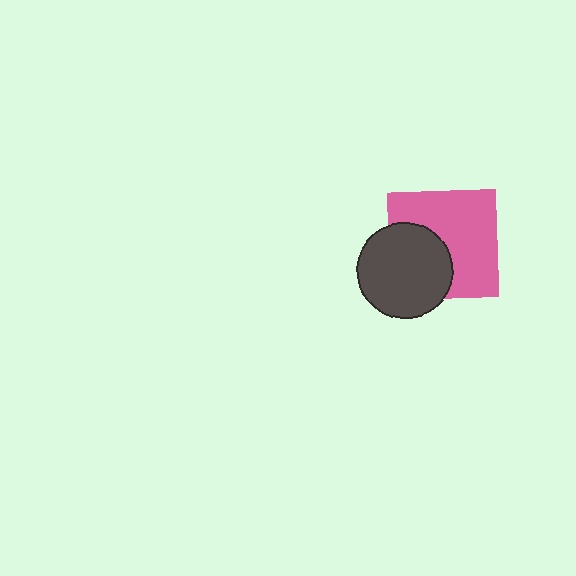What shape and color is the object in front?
The object in front is a dark gray circle.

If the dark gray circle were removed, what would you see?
You would see the complete pink square.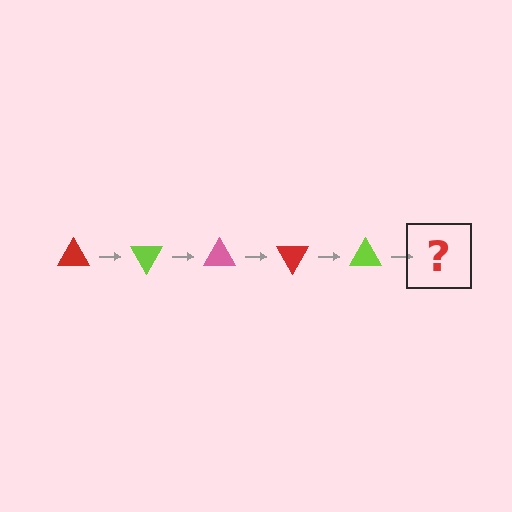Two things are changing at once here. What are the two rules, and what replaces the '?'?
The two rules are that it rotates 60 degrees each step and the color cycles through red, lime, and pink. The '?' should be a pink triangle, rotated 300 degrees from the start.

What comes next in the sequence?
The next element should be a pink triangle, rotated 300 degrees from the start.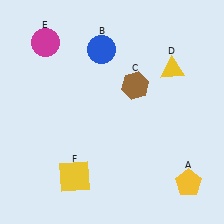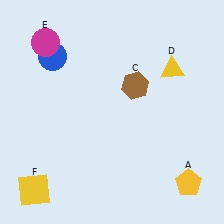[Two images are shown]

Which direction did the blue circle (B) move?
The blue circle (B) moved left.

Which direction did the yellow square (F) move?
The yellow square (F) moved left.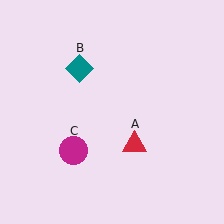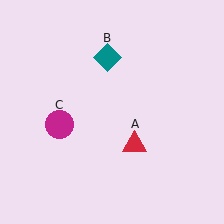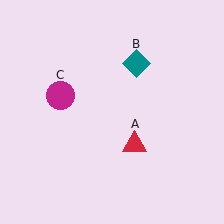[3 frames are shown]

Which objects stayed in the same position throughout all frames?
Red triangle (object A) remained stationary.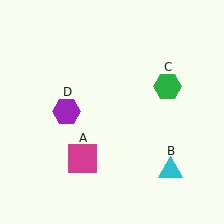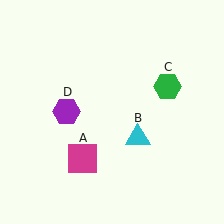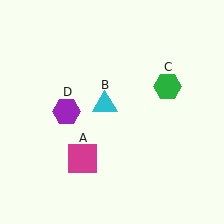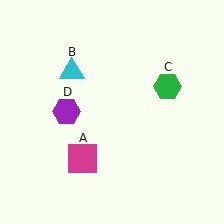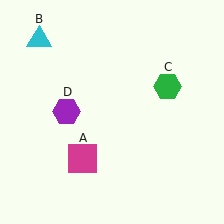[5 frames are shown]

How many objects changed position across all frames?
1 object changed position: cyan triangle (object B).